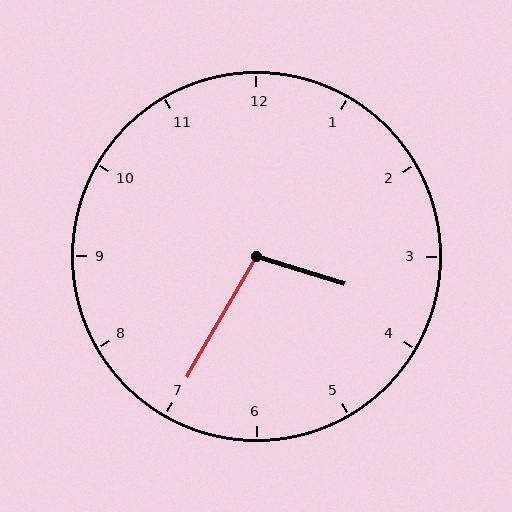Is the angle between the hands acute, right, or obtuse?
It is obtuse.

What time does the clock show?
3:35.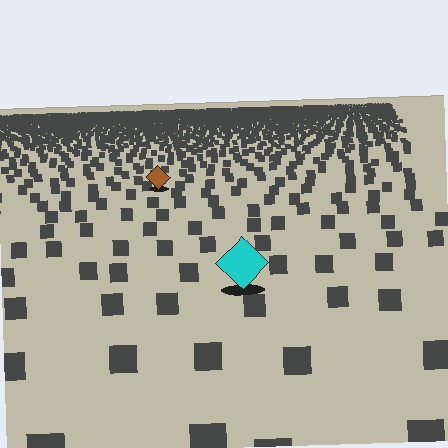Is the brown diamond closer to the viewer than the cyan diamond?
No. The cyan diamond is closer — you can tell from the texture gradient: the ground texture is coarser near it.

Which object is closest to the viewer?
The cyan diamond is closest. The texture marks near it are larger and more spread out.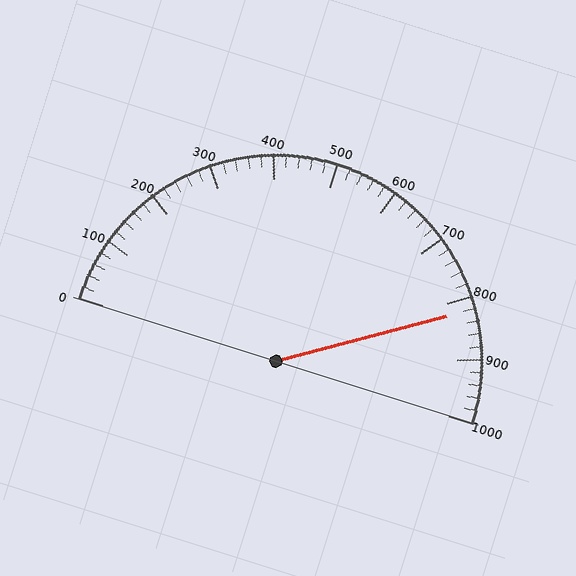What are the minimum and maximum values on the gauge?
The gauge ranges from 0 to 1000.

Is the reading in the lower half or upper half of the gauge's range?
The reading is in the upper half of the range (0 to 1000).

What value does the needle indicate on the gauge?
The needle indicates approximately 820.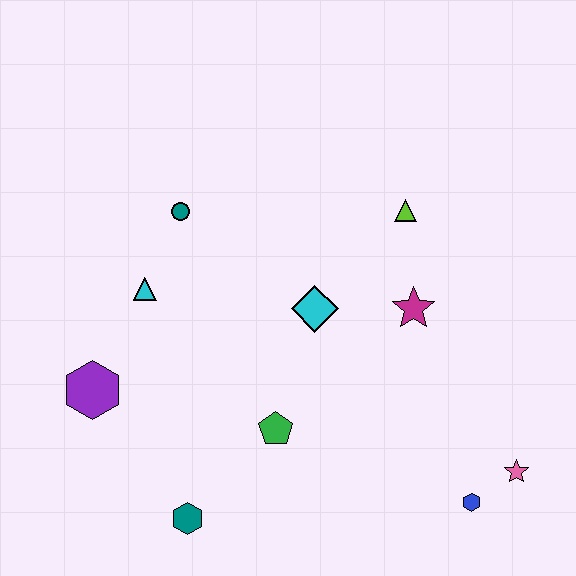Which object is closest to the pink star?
The blue hexagon is closest to the pink star.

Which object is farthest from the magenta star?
The purple hexagon is farthest from the magenta star.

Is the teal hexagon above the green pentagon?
No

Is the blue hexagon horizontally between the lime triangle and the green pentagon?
No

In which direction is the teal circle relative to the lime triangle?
The teal circle is to the left of the lime triangle.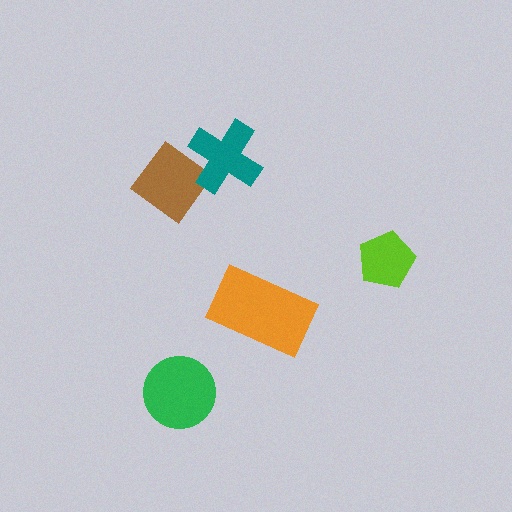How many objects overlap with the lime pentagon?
0 objects overlap with the lime pentagon.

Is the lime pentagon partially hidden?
No, no other shape covers it.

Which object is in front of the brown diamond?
The teal cross is in front of the brown diamond.